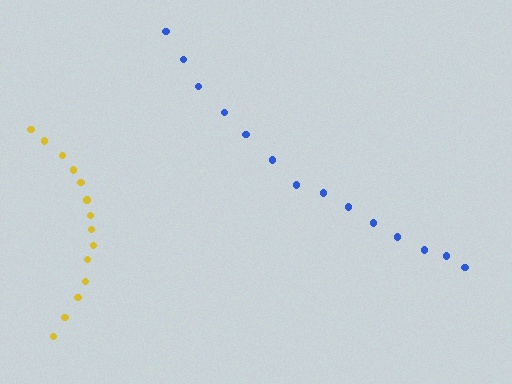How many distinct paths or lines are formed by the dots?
There are 2 distinct paths.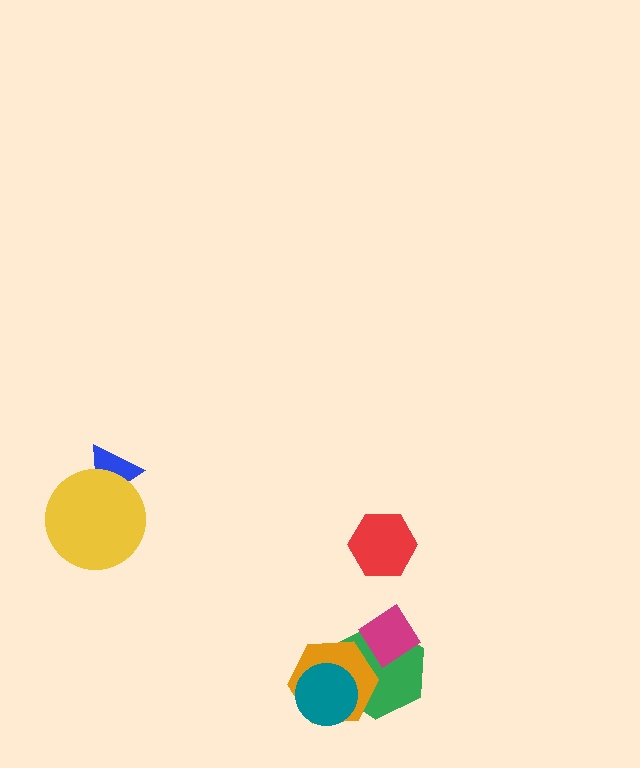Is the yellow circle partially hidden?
No, no other shape covers it.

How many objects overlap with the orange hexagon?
2 objects overlap with the orange hexagon.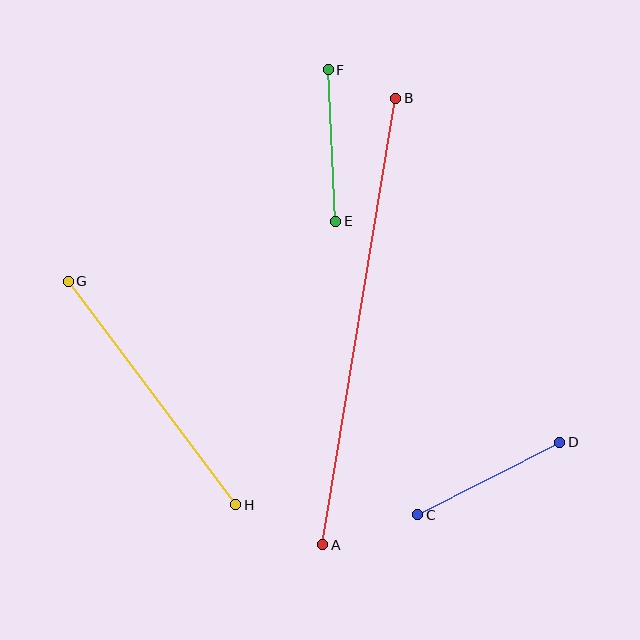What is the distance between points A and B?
The distance is approximately 452 pixels.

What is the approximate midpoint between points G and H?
The midpoint is at approximately (152, 393) pixels.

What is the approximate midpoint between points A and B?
The midpoint is at approximately (359, 322) pixels.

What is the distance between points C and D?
The distance is approximately 160 pixels.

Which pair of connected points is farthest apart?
Points A and B are farthest apart.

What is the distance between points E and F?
The distance is approximately 152 pixels.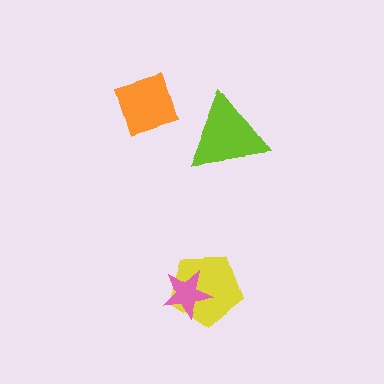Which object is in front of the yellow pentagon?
The pink star is in front of the yellow pentagon.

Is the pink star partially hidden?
No, no other shape covers it.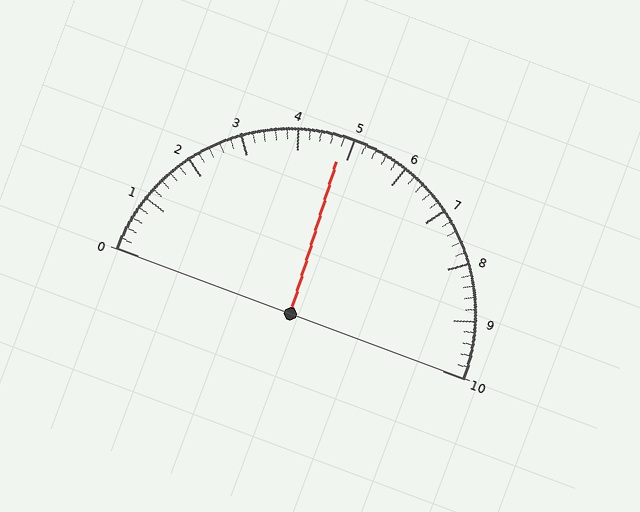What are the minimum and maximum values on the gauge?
The gauge ranges from 0 to 10.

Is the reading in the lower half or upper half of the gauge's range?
The reading is in the lower half of the range (0 to 10).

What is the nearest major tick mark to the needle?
The nearest major tick mark is 5.